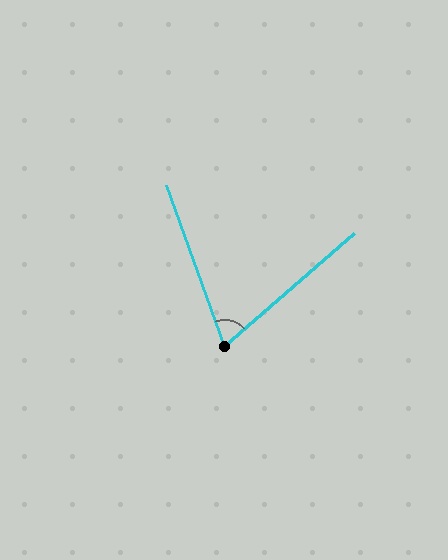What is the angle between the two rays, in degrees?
Approximately 69 degrees.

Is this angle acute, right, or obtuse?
It is acute.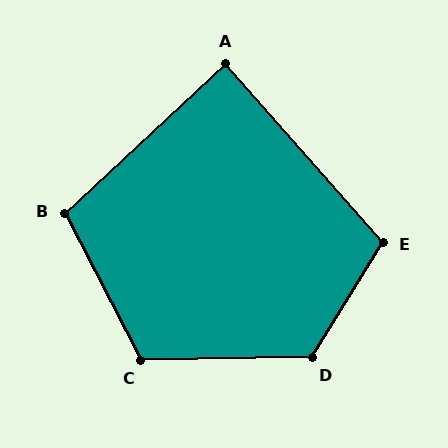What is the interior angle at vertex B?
Approximately 106 degrees (obtuse).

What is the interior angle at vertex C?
Approximately 116 degrees (obtuse).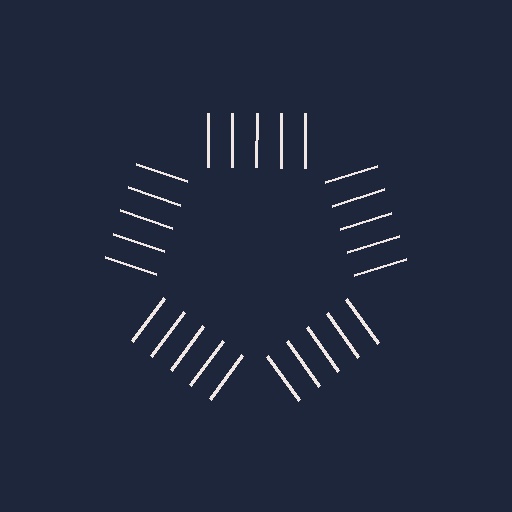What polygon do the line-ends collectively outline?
An illusory pentagon — the line segments terminate on its edges but no continuous stroke is drawn.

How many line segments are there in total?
25 — 5 along each of the 5 edges.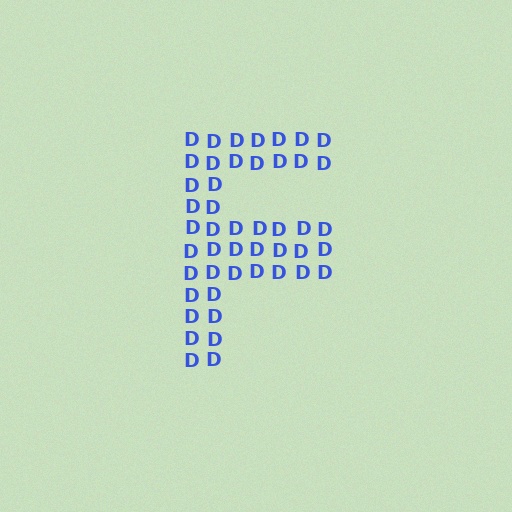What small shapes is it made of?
It is made of small letter D's.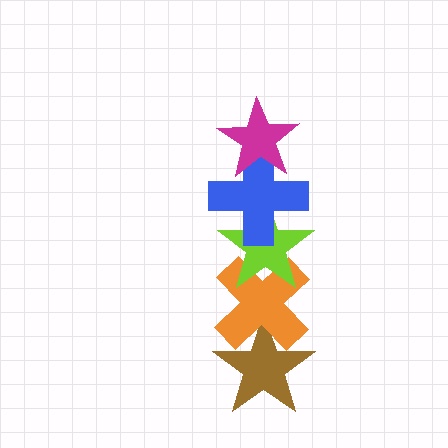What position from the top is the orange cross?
The orange cross is 4th from the top.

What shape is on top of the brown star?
The orange cross is on top of the brown star.